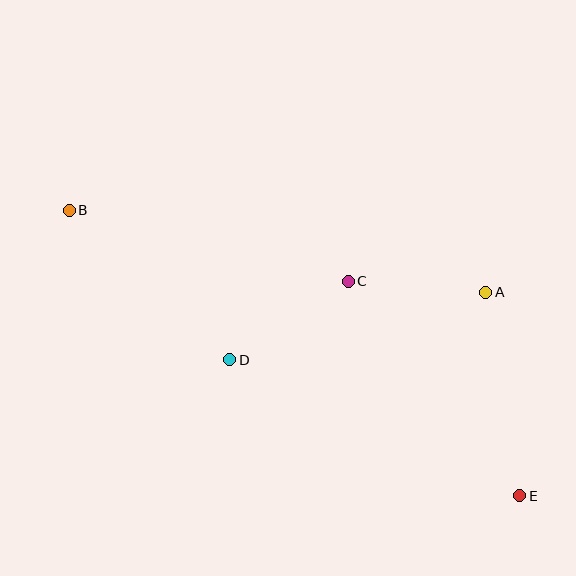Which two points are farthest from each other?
Points B and E are farthest from each other.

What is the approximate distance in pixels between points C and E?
The distance between C and E is approximately 275 pixels.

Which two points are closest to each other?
Points A and C are closest to each other.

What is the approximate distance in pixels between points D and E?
The distance between D and E is approximately 321 pixels.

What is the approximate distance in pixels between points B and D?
The distance between B and D is approximately 219 pixels.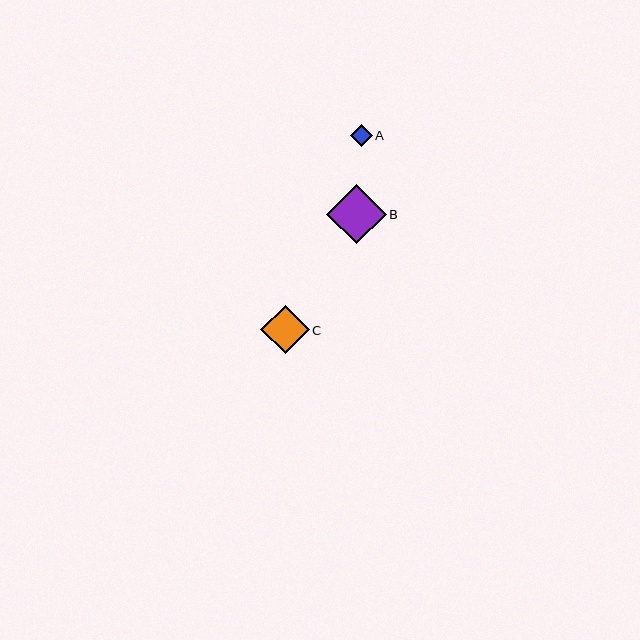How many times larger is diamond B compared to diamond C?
Diamond B is approximately 1.2 times the size of diamond C.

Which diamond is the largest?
Diamond B is the largest with a size of approximately 60 pixels.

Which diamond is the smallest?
Diamond A is the smallest with a size of approximately 22 pixels.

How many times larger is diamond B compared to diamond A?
Diamond B is approximately 2.7 times the size of diamond A.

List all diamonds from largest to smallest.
From largest to smallest: B, C, A.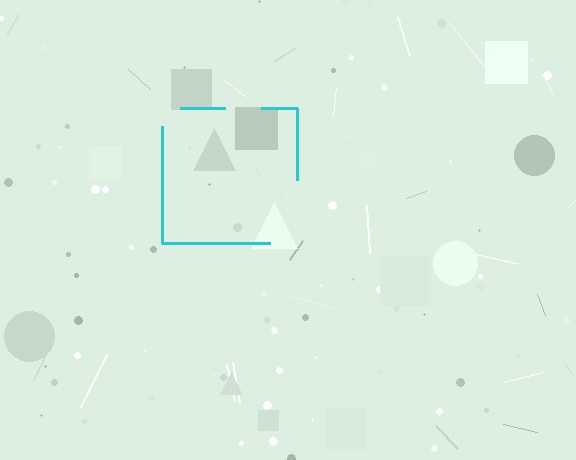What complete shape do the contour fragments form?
The contour fragments form a square.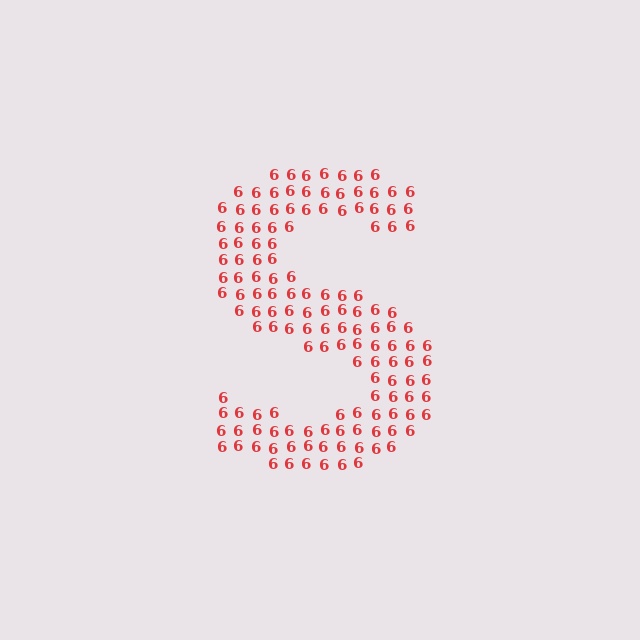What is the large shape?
The large shape is the letter S.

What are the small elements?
The small elements are digit 6's.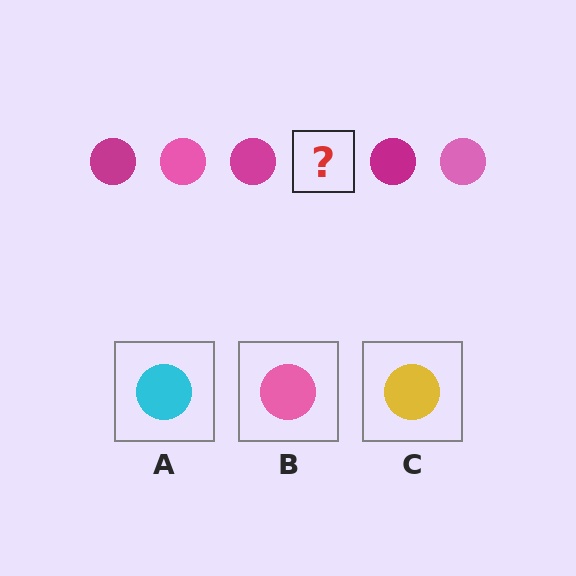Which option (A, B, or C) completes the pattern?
B.